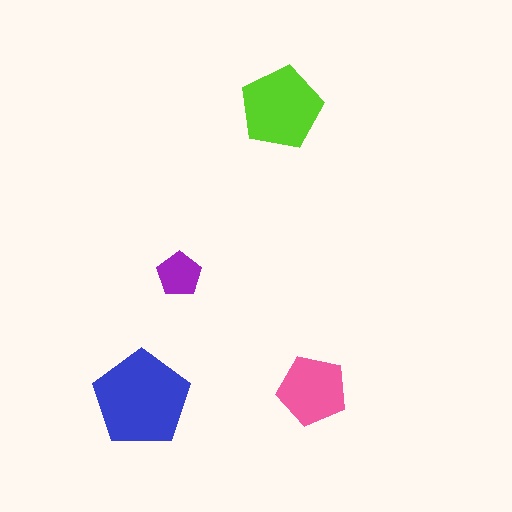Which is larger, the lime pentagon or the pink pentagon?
The lime one.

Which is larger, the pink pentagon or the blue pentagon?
The blue one.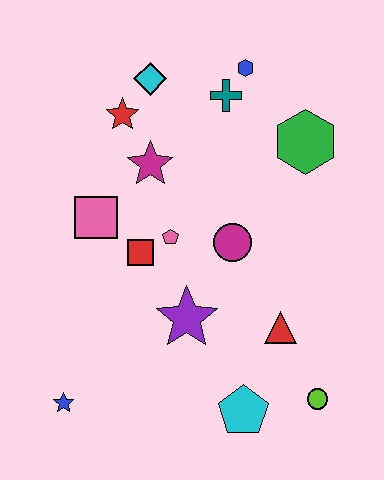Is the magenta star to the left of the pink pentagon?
Yes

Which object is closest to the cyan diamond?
The red star is closest to the cyan diamond.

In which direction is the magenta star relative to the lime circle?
The magenta star is above the lime circle.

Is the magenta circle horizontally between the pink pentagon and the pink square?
No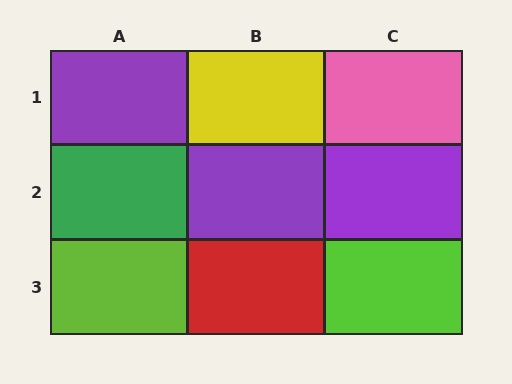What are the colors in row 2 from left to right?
Green, purple, purple.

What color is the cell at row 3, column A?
Lime.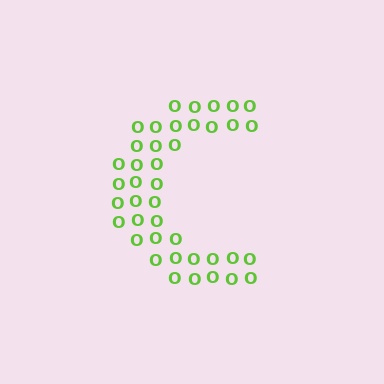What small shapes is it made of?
It is made of small letter O's.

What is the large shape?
The large shape is the letter C.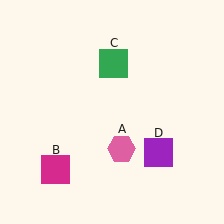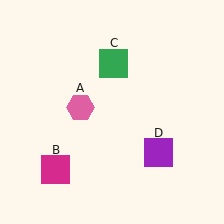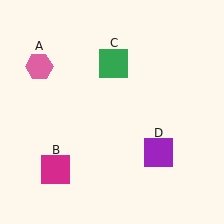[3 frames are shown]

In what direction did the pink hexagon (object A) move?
The pink hexagon (object A) moved up and to the left.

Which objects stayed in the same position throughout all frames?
Magenta square (object B) and green square (object C) and purple square (object D) remained stationary.